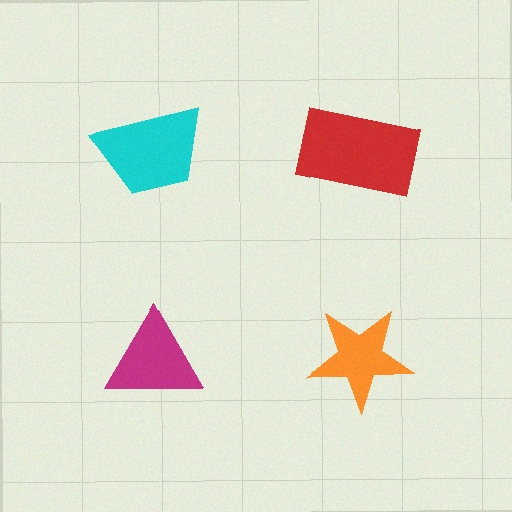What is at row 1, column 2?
A red rectangle.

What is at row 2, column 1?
A magenta triangle.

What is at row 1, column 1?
A cyan trapezoid.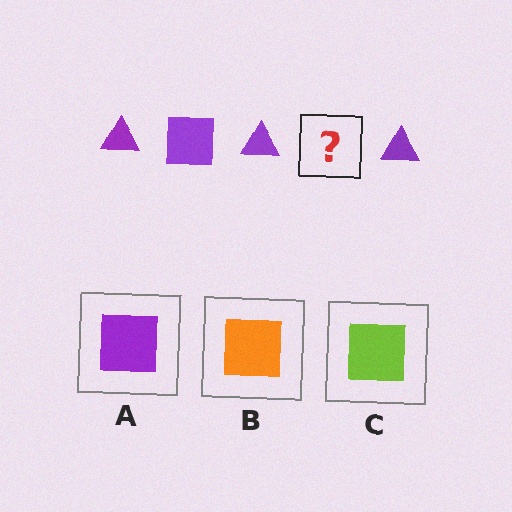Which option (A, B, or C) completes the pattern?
A.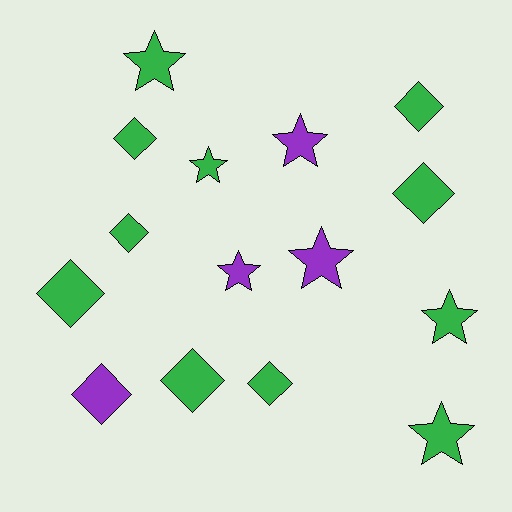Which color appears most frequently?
Green, with 11 objects.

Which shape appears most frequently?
Diamond, with 8 objects.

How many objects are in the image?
There are 15 objects.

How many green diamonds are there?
There are 7 green diamonds.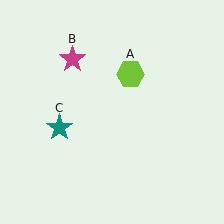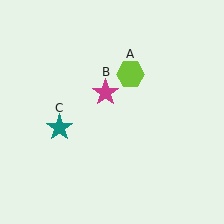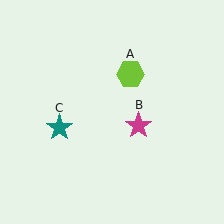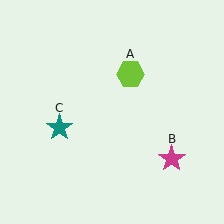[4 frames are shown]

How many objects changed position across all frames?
1 object changed position: magenta star (object B).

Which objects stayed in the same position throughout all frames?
Lime hexagon (object A) and teal star (object C) remained stationary.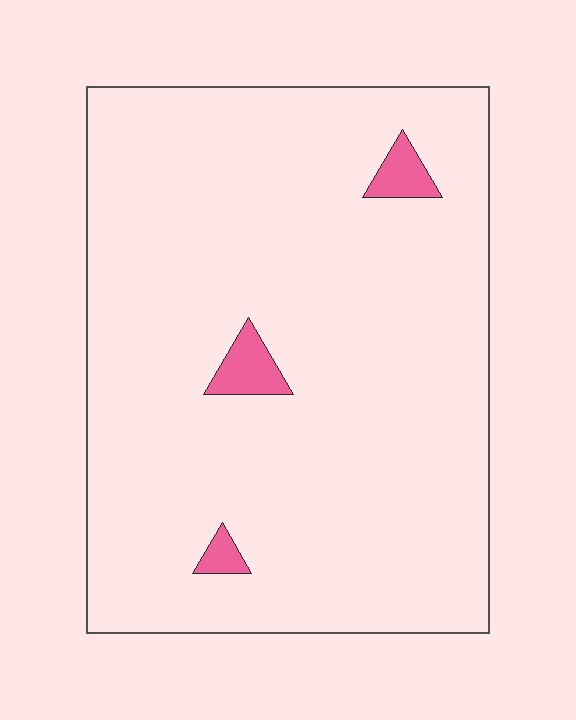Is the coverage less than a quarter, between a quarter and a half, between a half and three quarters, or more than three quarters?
Less than a quarter.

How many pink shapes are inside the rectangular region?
3.